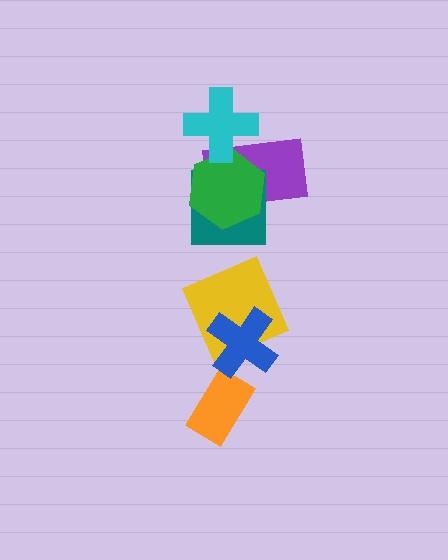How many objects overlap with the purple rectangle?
3 objects overlap with the purple rectangle.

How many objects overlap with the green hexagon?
3 objects overlap with the green hexagon.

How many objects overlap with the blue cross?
1 object overlaps with the blue cross.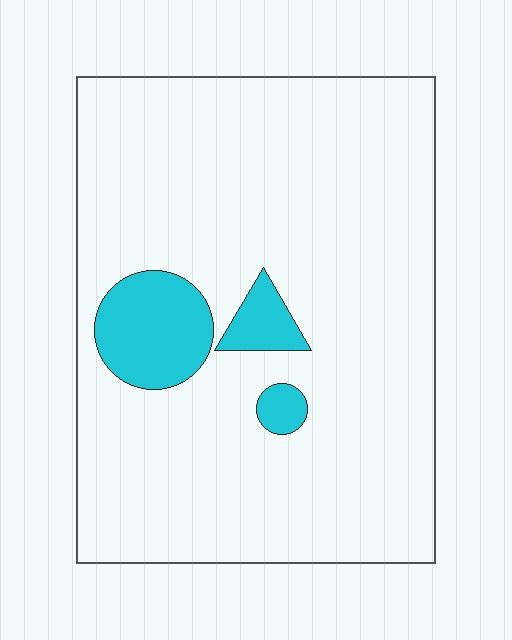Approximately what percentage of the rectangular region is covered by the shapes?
Approximately 10%.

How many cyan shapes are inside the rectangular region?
3.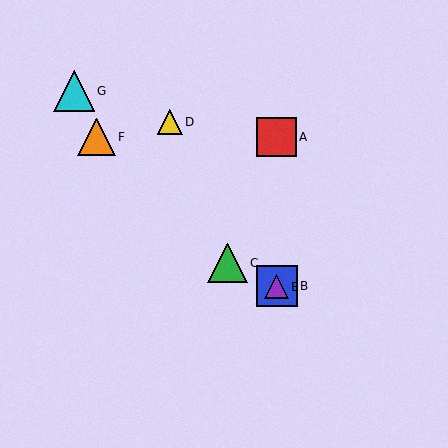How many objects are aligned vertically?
3 objects (A, B, E) are aligned vertically.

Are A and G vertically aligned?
No, A is at x≈277 and G is at x≈74.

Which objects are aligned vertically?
Objects A, B, E are aligned vertically.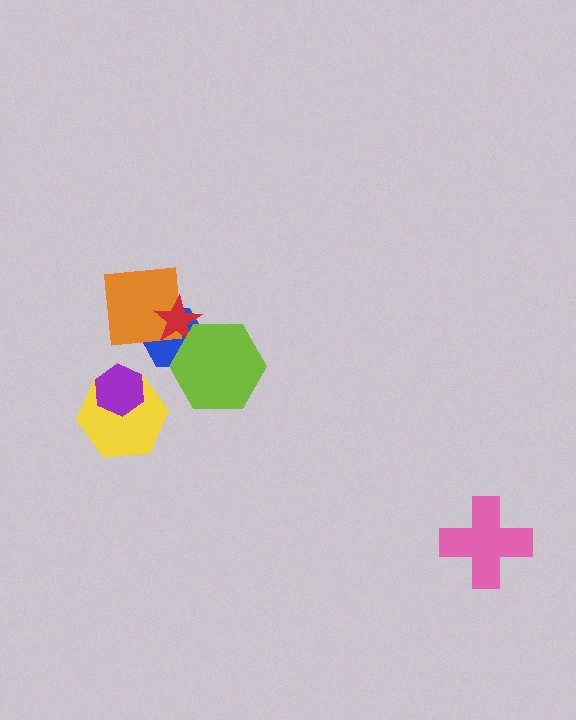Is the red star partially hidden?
Yes, it is partially covered by another shape.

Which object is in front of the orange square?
The red star is in front of the orange square.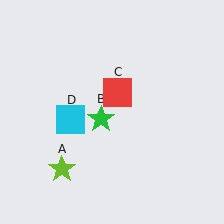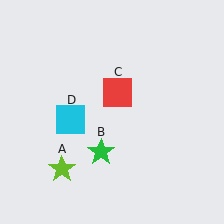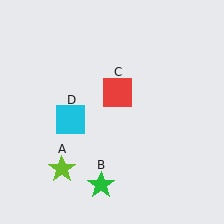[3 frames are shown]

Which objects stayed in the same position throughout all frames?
Lime star (object A) and red square (object C) and cyan square (object D) remained stationary.